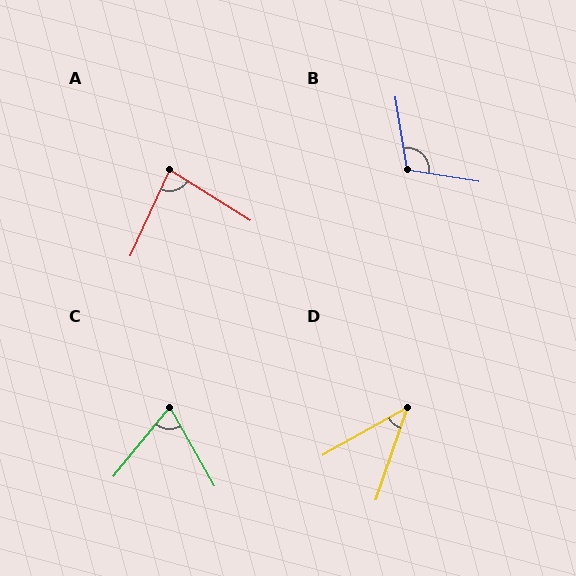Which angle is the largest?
B, at approximately 108 degrees.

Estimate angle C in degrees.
Approximately 69 degrees.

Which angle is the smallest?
D, at approximately 42 degrees.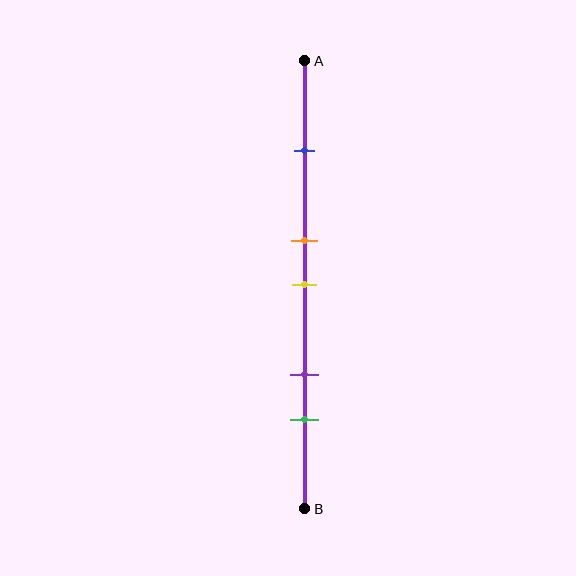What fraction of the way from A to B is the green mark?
The green mark is approximately 80% (0.8) of the way from A to B.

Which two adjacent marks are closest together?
The orange and yellow marks are the closest adjacent pair.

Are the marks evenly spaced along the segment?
No, the marks are not evenly spaced.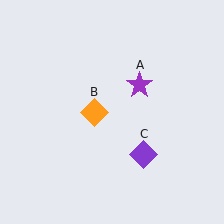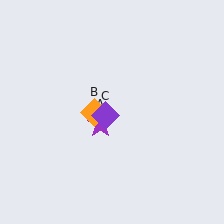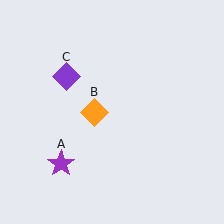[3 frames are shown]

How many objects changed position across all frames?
2 objects changed position: purple star (object A), purple diamond (object C).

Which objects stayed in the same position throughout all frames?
Orange diamond (object B) remained stationary.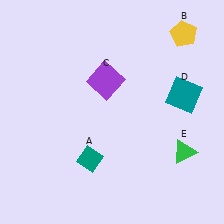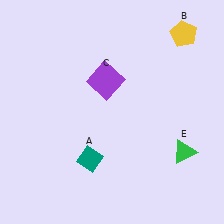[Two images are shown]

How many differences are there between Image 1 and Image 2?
There is 1 difference between the two images.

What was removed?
The teal square (D) was removed in Image 2.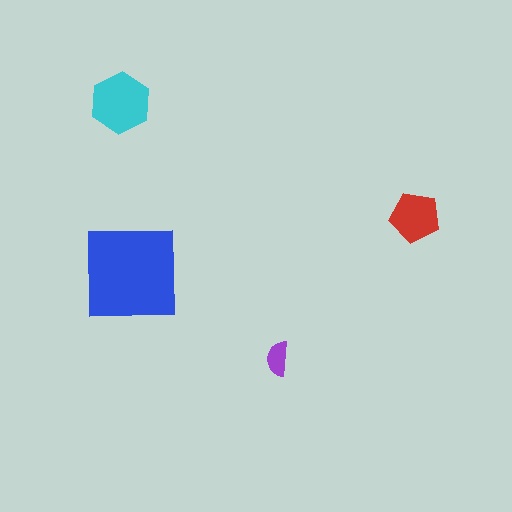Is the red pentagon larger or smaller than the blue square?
Smaller.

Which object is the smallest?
The purple semicircle.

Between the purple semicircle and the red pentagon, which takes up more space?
The red pentagon.